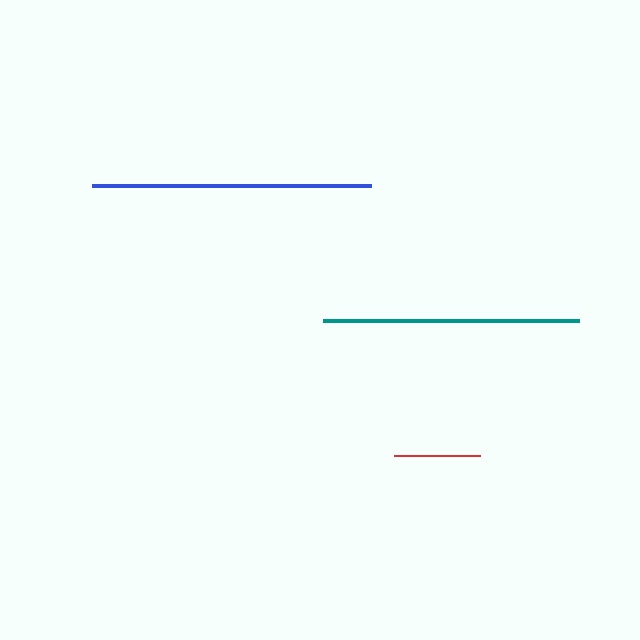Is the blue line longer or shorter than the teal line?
The blue line is longer than the teal line.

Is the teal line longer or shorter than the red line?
The teal line is longer than the red line.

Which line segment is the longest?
The blue line is the longest at approximately 280 pixels.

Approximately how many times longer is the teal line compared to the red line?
The teal line is approximately 3.0 times the length of the red line.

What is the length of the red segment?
The red segment is approximately 86 pixels long.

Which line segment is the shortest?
The red line is the shortest at approximately 86 pixels.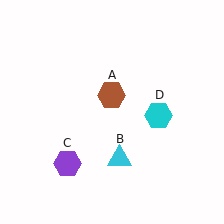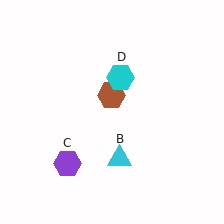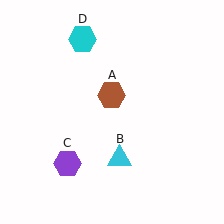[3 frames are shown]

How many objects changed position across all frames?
1 object changed position: cyan hexagon (object D).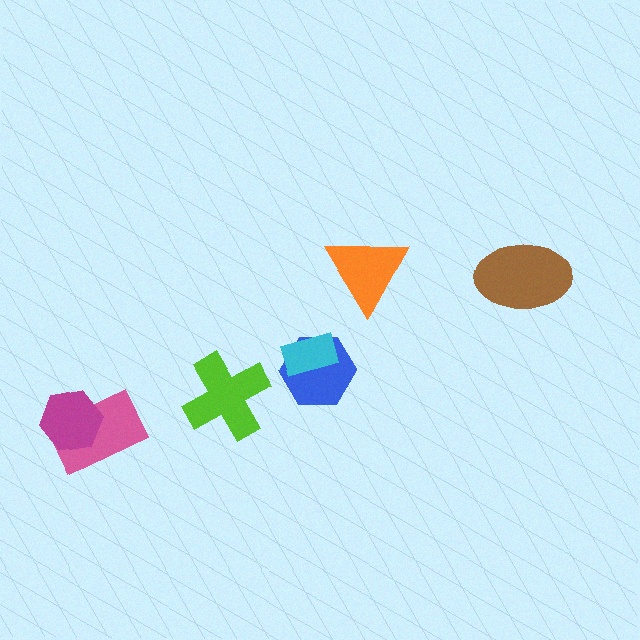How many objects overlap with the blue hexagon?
1 object overlaps with the blue hexagon.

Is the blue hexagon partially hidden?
Yes, it is partially covered by another shape.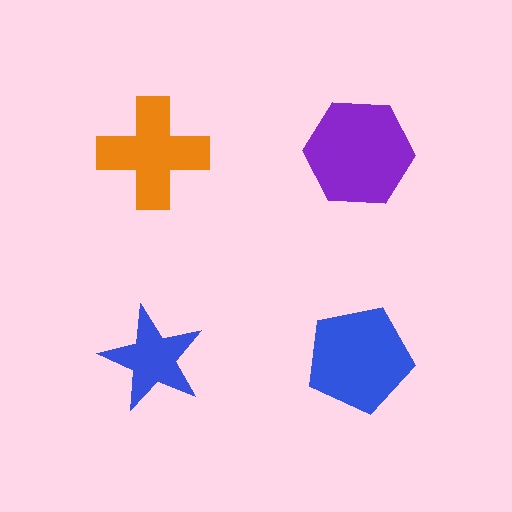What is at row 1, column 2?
A purple hexagon.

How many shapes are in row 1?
2 shapes.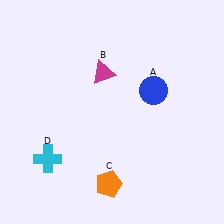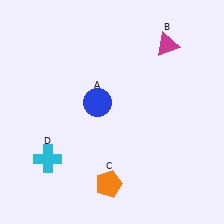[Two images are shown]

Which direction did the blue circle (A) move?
The blue circle (A) moved left.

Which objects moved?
The objects that moved are: the blue circle (A), the magenta triangle (B).